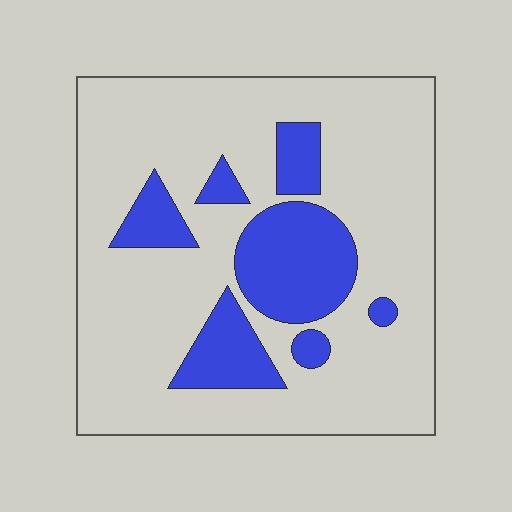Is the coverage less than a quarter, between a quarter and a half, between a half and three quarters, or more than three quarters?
Less than a quarter.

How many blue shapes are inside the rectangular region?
7.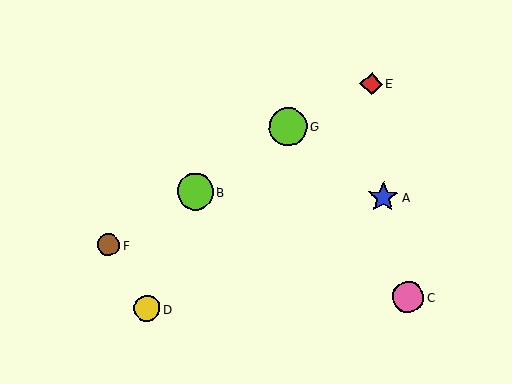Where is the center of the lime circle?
The center of the lime circle is at (195, 192).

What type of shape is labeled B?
Shape B is a lime circle.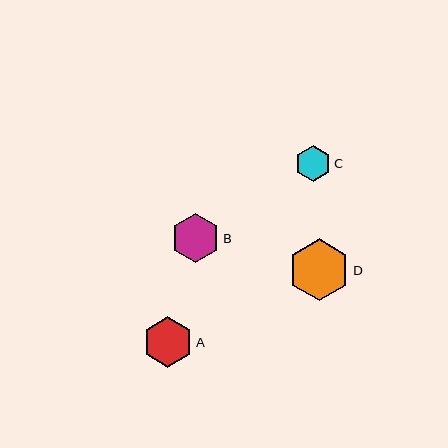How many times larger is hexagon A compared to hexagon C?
Hexagon A is approximately 1.4 times the size of hexagon C.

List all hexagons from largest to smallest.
From largest to smallest: D, A, B, C.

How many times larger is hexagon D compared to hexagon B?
Hexagon D is approximately 1.3 times the size of hexagon B.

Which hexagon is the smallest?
Hexagon C is the smallest with a size of approximately 36 pixels.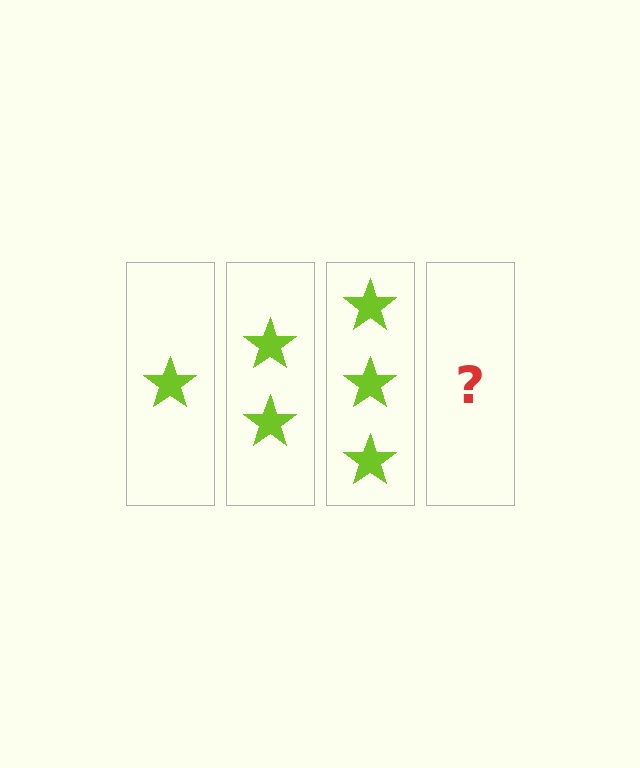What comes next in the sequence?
The next element should be 4 stars.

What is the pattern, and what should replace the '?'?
The pattern is that each step adds one more star. The '?' should be 4 stars.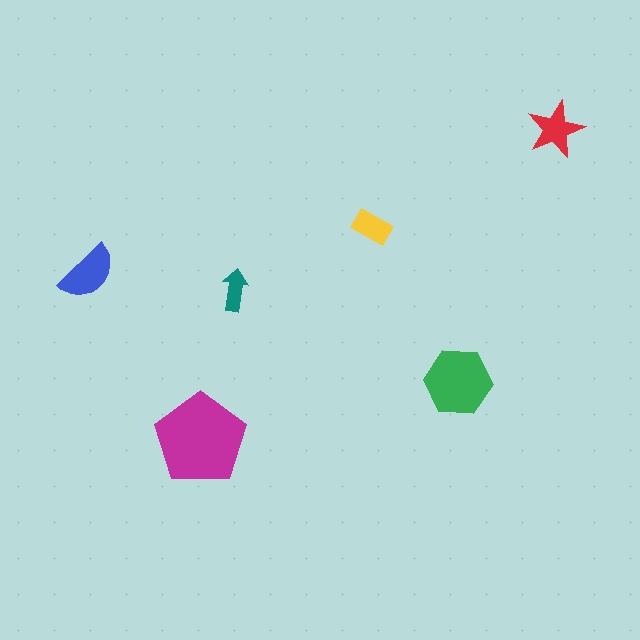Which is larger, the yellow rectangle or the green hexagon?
The green hexagon.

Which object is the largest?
The magenta pentagon.